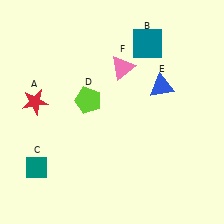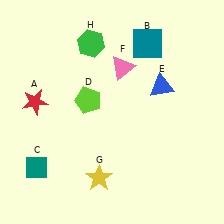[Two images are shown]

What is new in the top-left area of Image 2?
A green hexagon (H) was added in the top-left area of Image 2.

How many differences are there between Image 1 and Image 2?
There are 2 differences between the two images.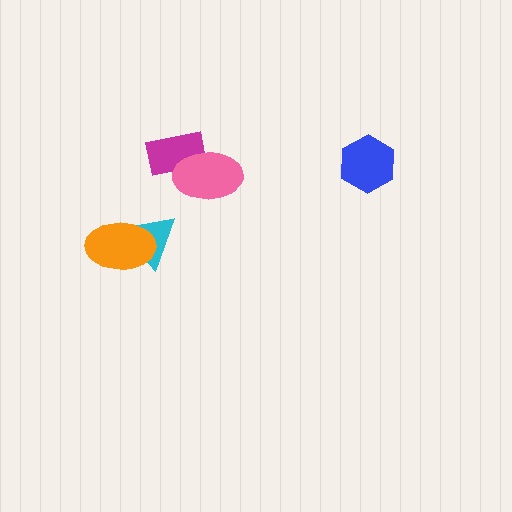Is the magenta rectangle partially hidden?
Yes, it is partially covered by another shape.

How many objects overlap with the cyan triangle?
1 object overlaps with the cyan triangle.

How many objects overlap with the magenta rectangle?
1 object overlaps with the magenta rectangle.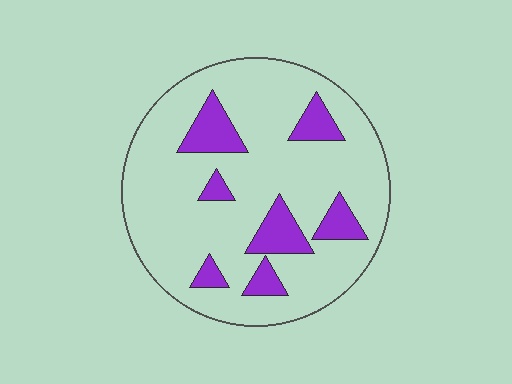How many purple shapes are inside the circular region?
7.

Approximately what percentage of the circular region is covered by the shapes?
Approximately 15%.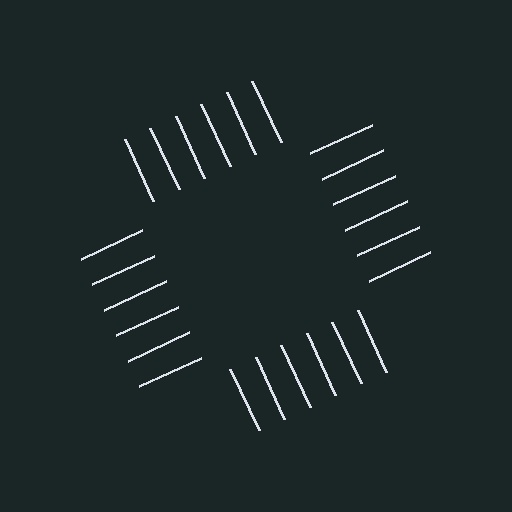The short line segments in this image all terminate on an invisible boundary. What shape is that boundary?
An illusory square — the line segments terminate on its edges but no continuous stroke is drawn.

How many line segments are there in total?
24 — 6 along each of the 4 edges.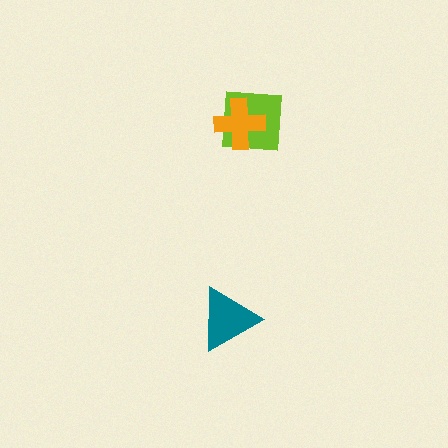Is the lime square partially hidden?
Yes, it is partially covered by another shape.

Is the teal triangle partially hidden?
No, no other shape covers it.